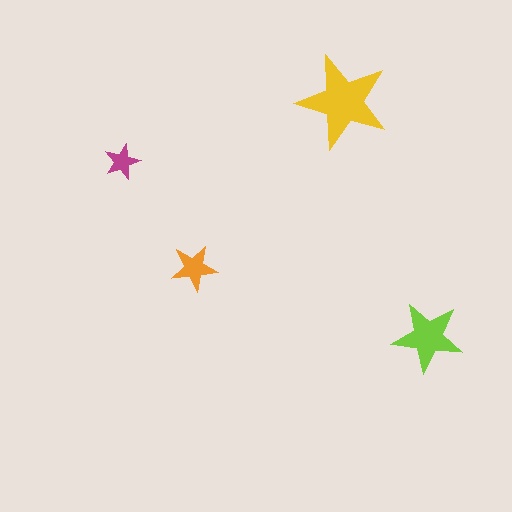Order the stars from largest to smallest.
the yellow one, the lime one, the orange one, the magenta one.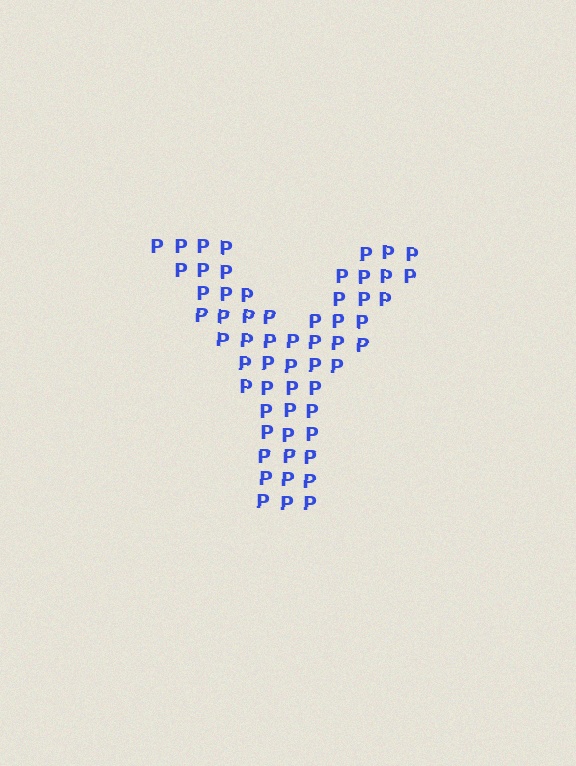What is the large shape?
The large shape is the letter Y.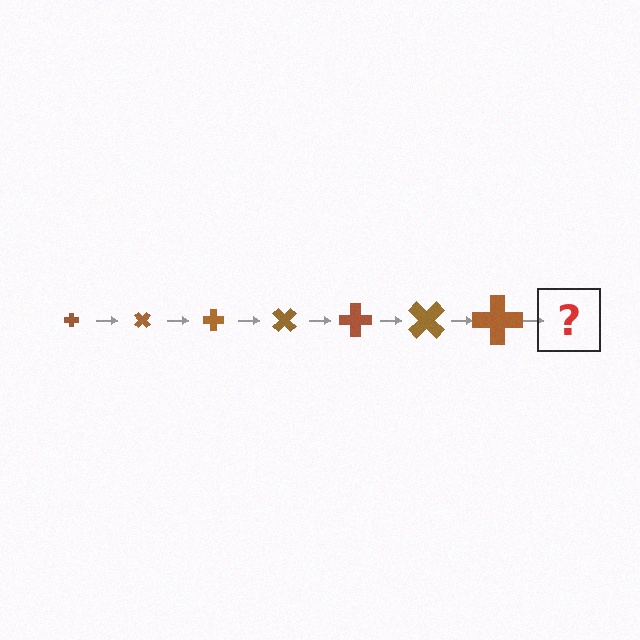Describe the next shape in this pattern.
It should be a cross, larger than the previous one and rotated 315 degrees from the start.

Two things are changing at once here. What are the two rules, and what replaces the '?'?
The two rules are that the cross grows larger each step and it rotates 45 degrees each step. The '?' should be a cross, larger than the previous one and rotated 315 degrees from the start.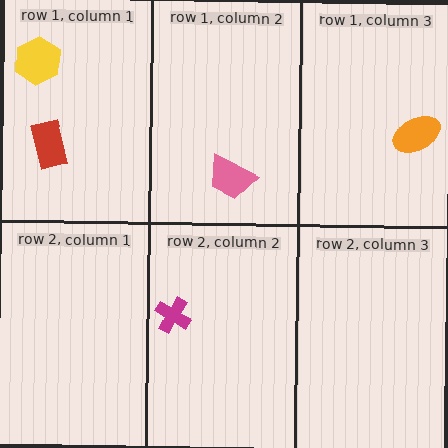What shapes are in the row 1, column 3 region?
The orange ellipse.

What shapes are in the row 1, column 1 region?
The red rectangle, the yellow hexagon.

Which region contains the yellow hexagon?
The row 1, column 1 region.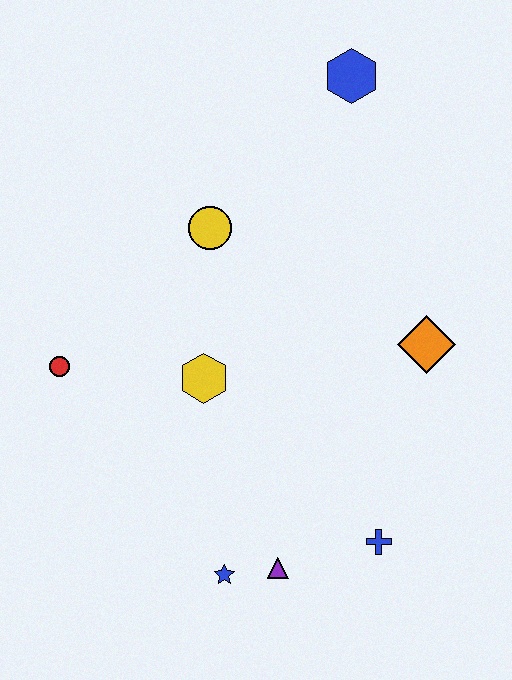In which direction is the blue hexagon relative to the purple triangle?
The blue hexagon is above the purple triangle.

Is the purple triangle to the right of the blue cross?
No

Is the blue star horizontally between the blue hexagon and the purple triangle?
No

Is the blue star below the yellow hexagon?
Yes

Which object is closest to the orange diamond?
The blue cross is closest to the orange diamond.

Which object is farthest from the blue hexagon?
The blue star is farthest from the blue hexagon.